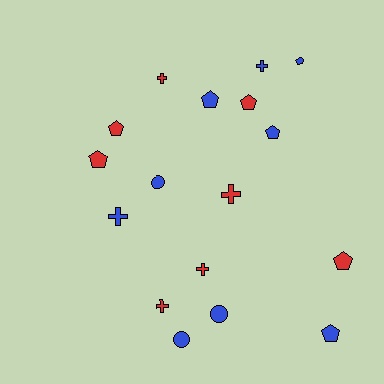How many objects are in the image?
There are 17 objects.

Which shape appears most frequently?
Pentagon, with 8 objects.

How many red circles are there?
There are no red circles.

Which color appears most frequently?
Blue, with 9 objects.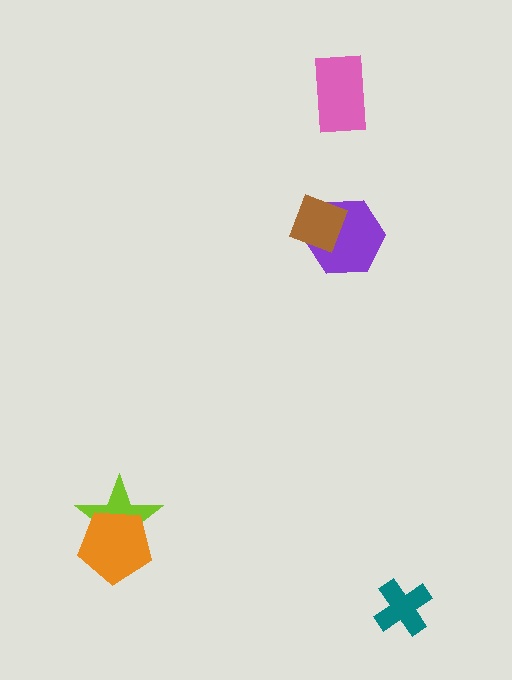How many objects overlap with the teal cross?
0 objects overlap with the teal cross.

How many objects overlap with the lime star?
1 object overlaps with the lime star.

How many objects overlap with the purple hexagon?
1 object overlaps with the purple hexagon.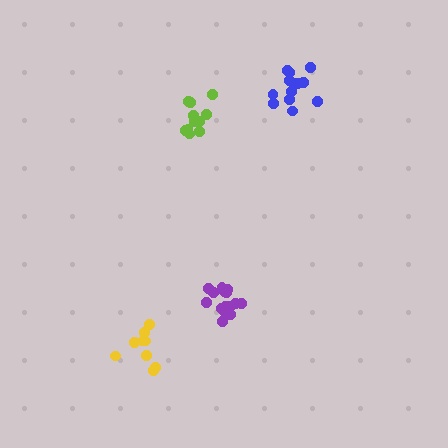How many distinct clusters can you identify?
There are 4 distinct clusters.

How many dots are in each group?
Group 1: 15 dots, Group 2: 9 dots, Group 3: 12 dots, Group 4: 13 dots (49 total).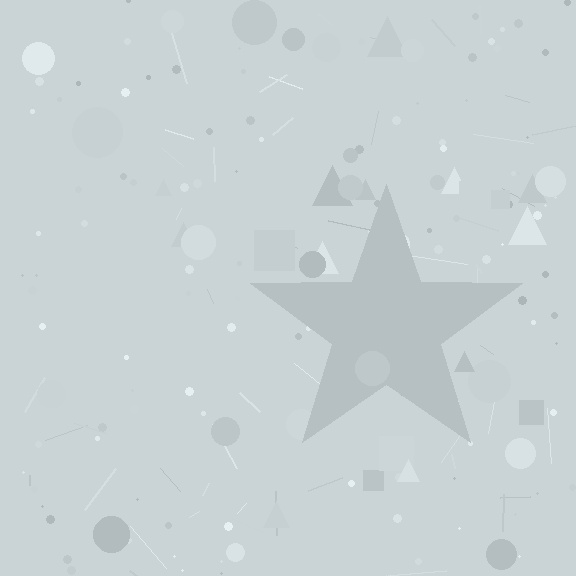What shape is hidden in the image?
A star is hidden in the image.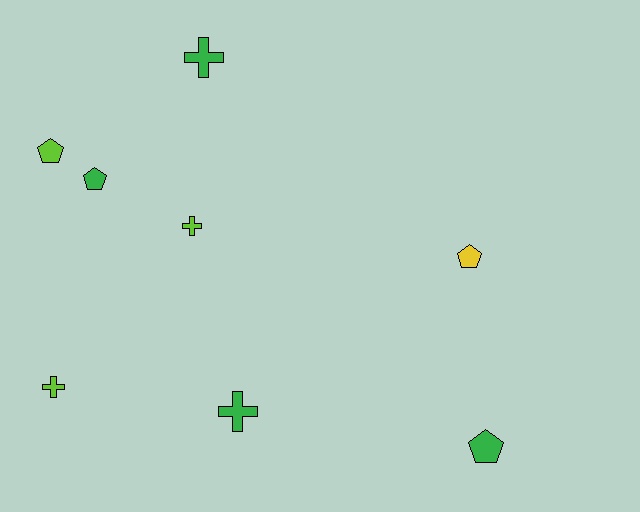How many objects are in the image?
There are 8 objects.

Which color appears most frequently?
Green, with 4 objects.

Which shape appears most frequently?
Pentagon, with 4 objects.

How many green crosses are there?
There are 2 green crosses.